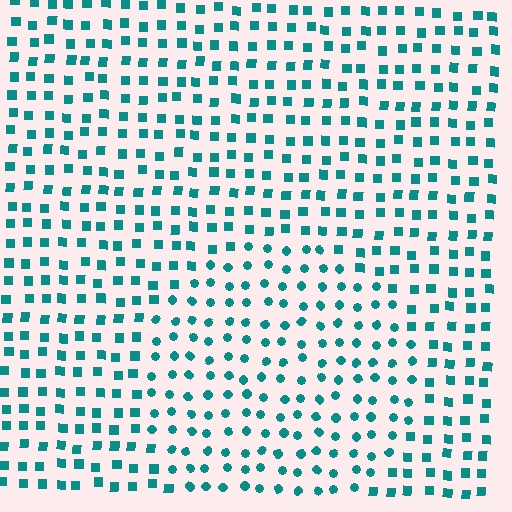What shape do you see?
I see a circle.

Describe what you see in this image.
The image is filled with small teal elements arranged in a uniform grid. A circle-shaped region contains circles, while the surrounding area contains squares. The boundary is defined purely by the change in element shape.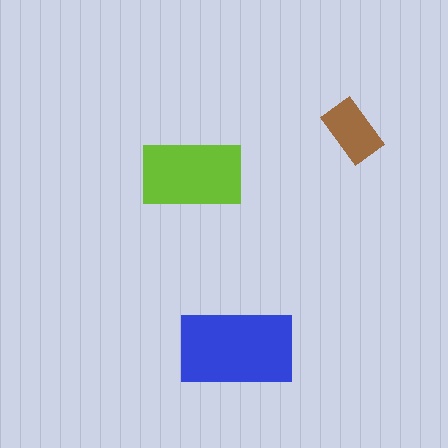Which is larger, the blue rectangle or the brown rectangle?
The blue one.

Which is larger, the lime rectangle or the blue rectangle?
The blue one.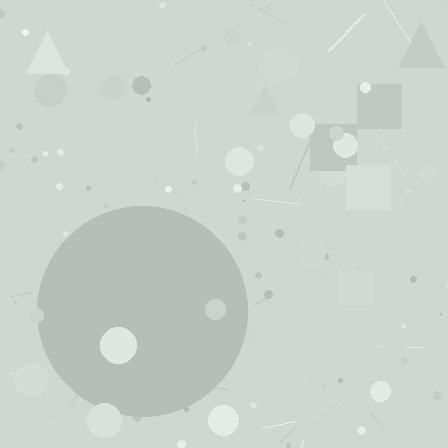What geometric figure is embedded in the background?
A circle is embedded in the background.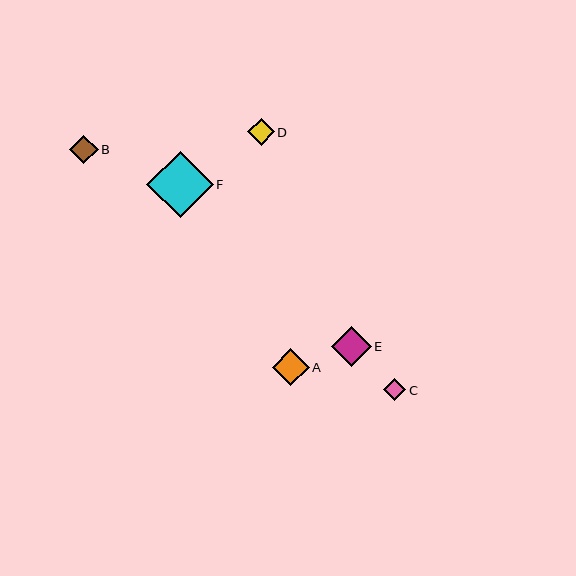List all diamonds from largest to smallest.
From largest to smallest: F, E, A, B, D, C.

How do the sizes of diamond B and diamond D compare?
Diamond B and diamond D are approximately the same size.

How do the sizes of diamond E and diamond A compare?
Diamond E and diamond A are approximately the same size.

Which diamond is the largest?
Diamond F is the largest with a size of approximately 67 pixels.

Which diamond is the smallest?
Diamond C is the smallest with a size of approximately 22 pixels.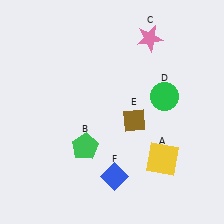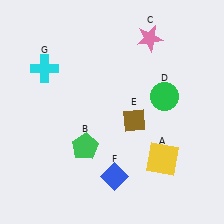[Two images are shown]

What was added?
A cyan cross (G) was added in Image 2.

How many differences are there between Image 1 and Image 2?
There is 1 difference between the two images.